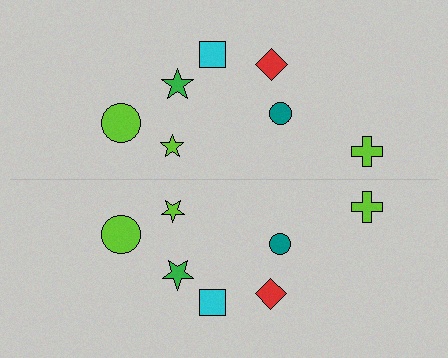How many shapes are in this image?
There are 14 shapes in this image.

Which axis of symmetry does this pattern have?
The pattern has a horizontal axis of symmetry running through the center of the image.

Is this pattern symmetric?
Yes, this pattern has bilateral (reflection) symmetry.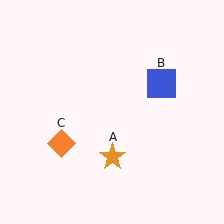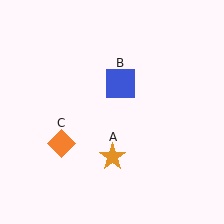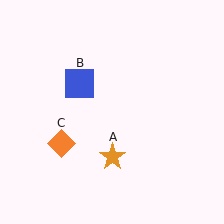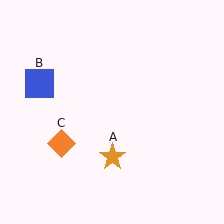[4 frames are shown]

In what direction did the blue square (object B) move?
The blue square (object B) moved left.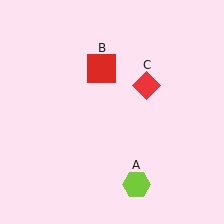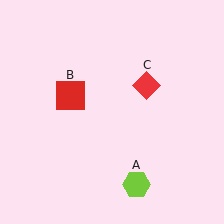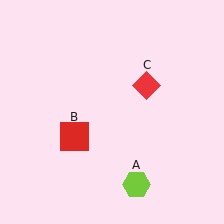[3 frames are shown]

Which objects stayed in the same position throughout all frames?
Lime hexagon (object A) and red diamond (object C) remained stationary.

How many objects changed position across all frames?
1 object changed position: red square (object B).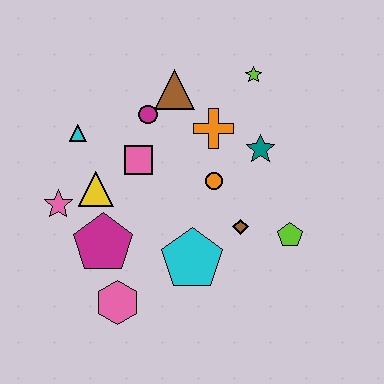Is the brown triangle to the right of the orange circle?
No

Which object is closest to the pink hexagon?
The magenta pentagon is closest to the pink hexagon.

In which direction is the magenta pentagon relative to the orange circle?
The magenta pentagon is to the left of the orange circle.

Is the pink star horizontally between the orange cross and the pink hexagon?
No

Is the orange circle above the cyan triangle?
No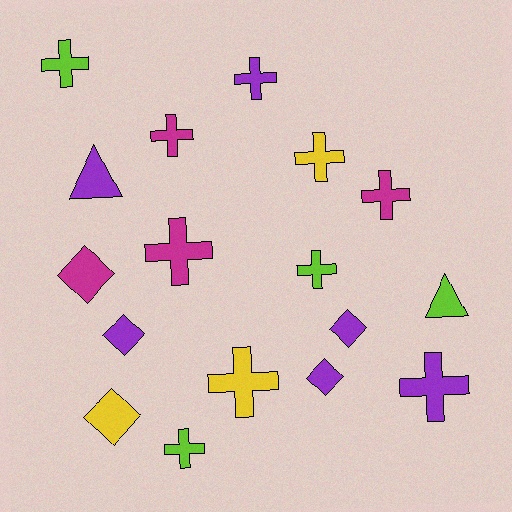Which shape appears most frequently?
Cross, with 10 objects.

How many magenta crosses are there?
There are 3 magenta crosses.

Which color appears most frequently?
Purple, with 6 objects.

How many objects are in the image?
There are 17 objects.